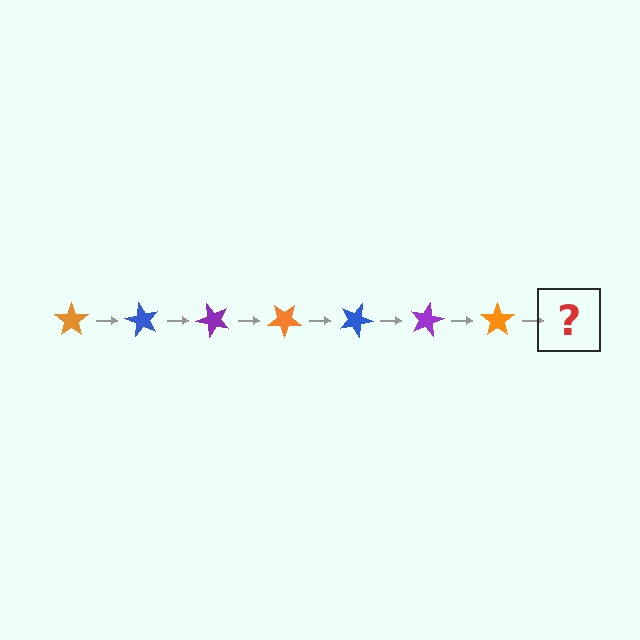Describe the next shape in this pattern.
It should be a blue star, rotated 420 degrees from the start.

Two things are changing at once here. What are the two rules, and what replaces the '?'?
The two rules are that it rotates 60 degrees each step and the color cycles through orange, blue, and purple. The '?' should be a blue star, rotated 420 degrees from the start.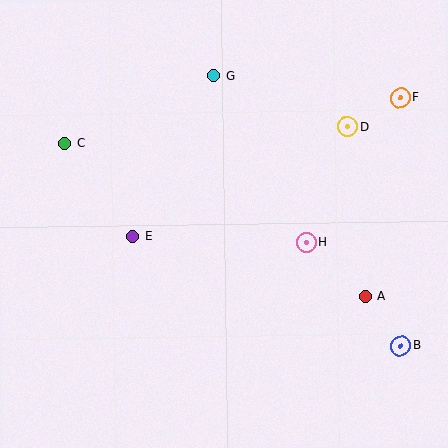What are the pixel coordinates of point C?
Point C is at (64, 144).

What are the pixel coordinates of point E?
Point E is at (133, 237).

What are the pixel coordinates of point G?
Point G is at (213, 76).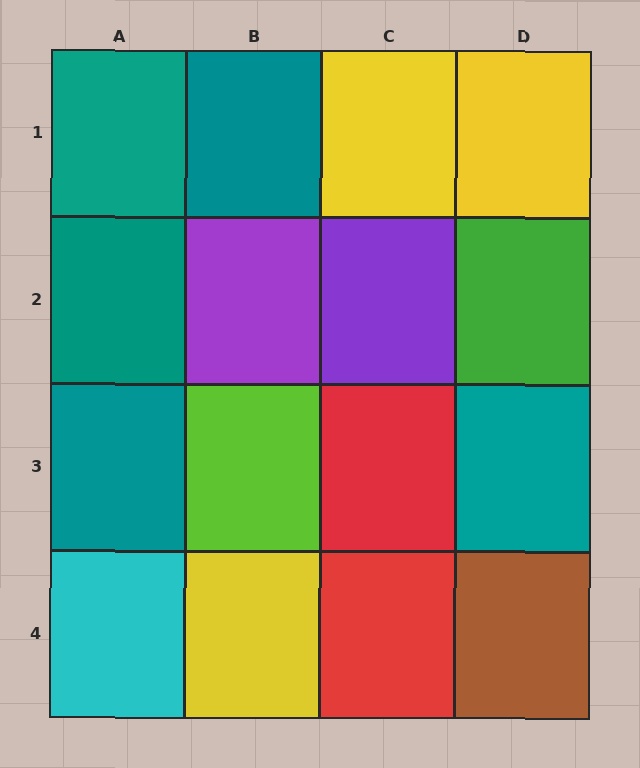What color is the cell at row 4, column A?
Cyan.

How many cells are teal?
5 cells are teal.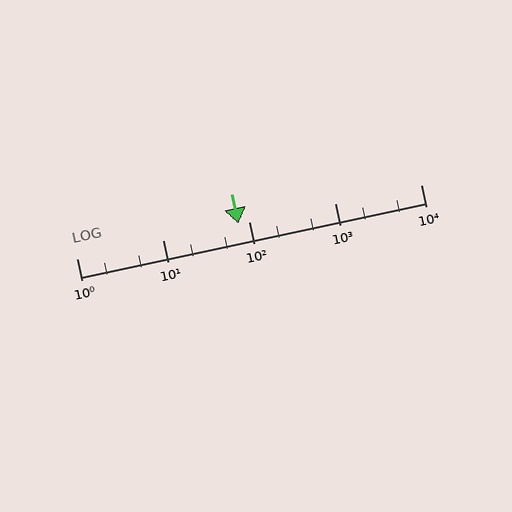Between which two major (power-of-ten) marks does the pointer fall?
The pointer is between 10 and 100.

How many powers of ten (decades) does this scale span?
The scale spans 4 decades, from 1 to 10000.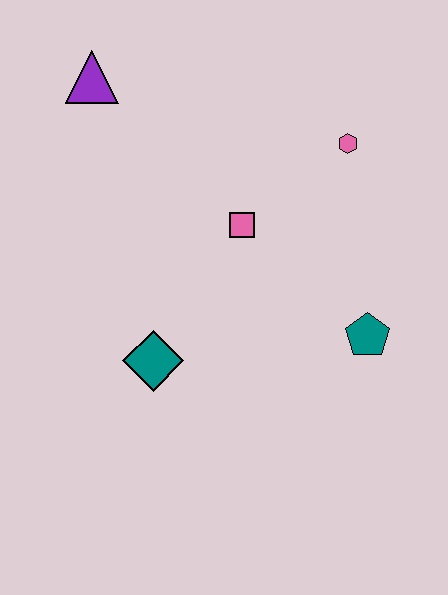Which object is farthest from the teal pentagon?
The purple triangle is farthest from the teal pentagon.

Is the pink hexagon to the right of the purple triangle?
Yes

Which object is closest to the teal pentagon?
The pink square is closest to the teal pentagon.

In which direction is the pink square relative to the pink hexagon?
The pink square is to the left of the pink hexagon.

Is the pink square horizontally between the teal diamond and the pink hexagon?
Yes